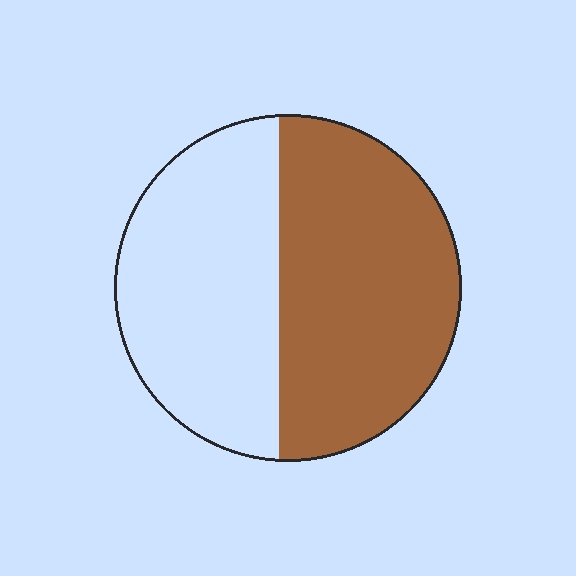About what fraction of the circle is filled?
About one half (1/2).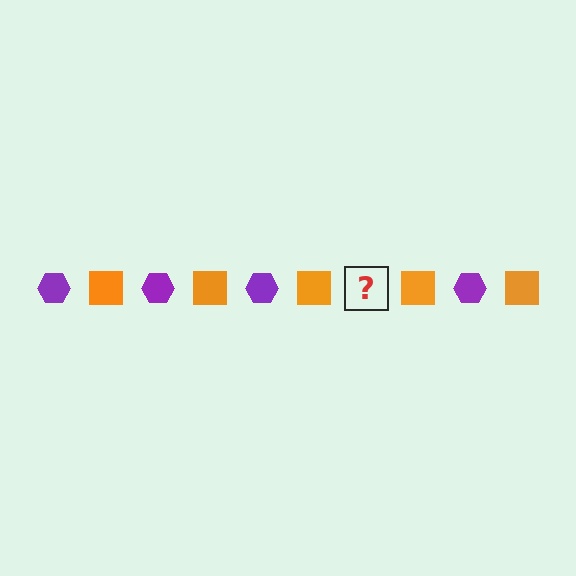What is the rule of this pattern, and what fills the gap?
The rule is that the pattern alternates between purple hexagon and orange square. The gap should be filled with a purple hexagon.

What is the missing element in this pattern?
The missing element is a purple hexagon.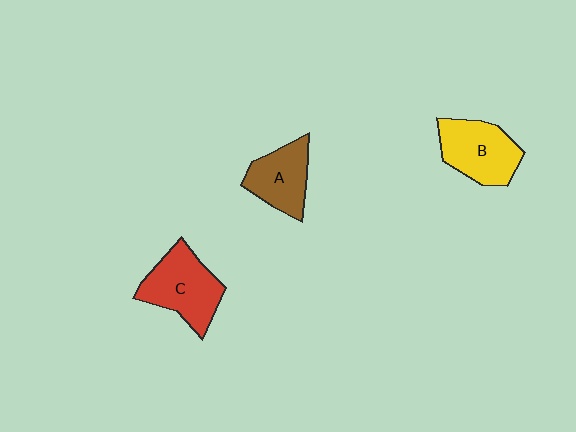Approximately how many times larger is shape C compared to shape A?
Approximately 1.3 times.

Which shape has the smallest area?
Shape A (brown).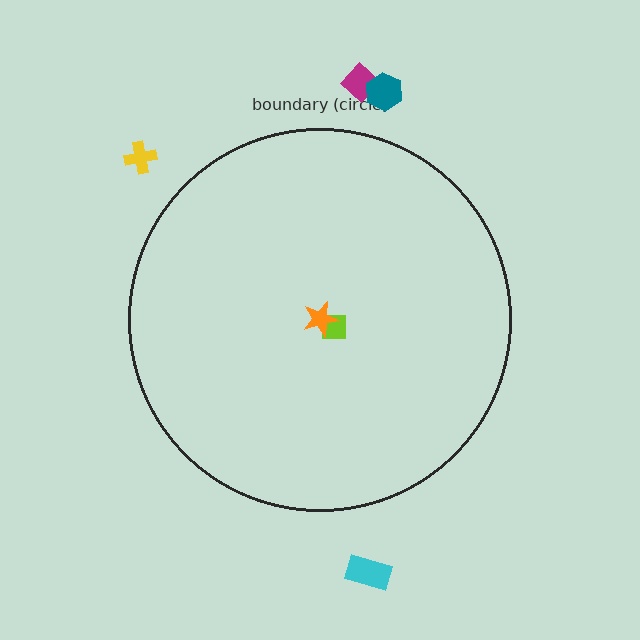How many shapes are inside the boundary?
2 inside, 4 outside.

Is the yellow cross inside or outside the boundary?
Outside.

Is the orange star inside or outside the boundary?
Inside.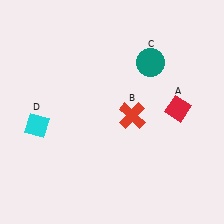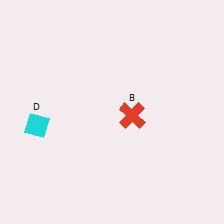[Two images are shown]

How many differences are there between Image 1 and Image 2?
There are 2 differences between the two images.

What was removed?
The teal circle (C), the red diamond (A) were removed in Image 2.